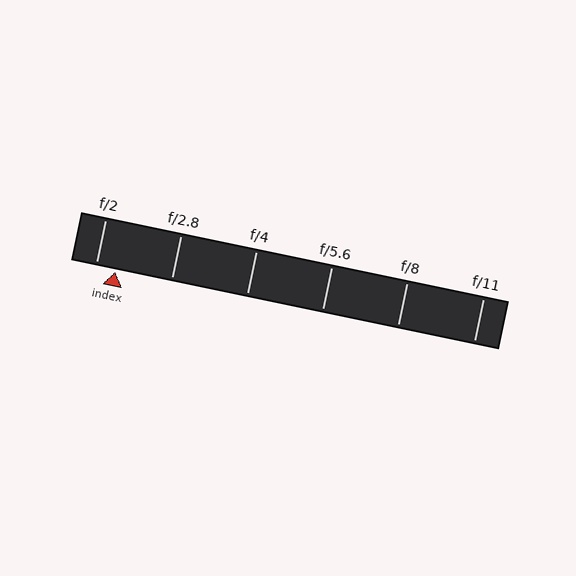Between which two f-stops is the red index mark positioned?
The index mark is between f/2 and f/2.8.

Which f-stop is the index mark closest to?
The index mark is closest to f/2.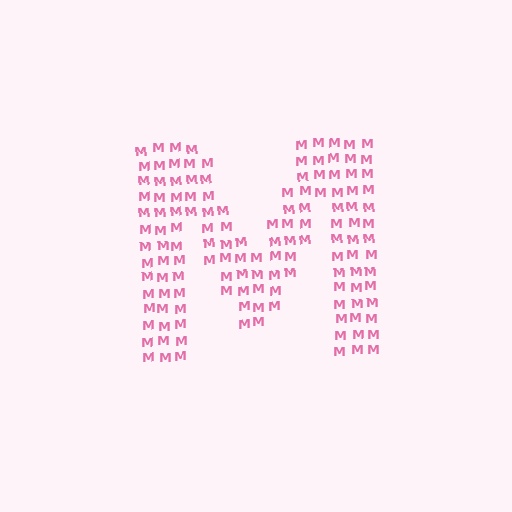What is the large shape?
The large shape is the letter M.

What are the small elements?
The small elements are letter M's.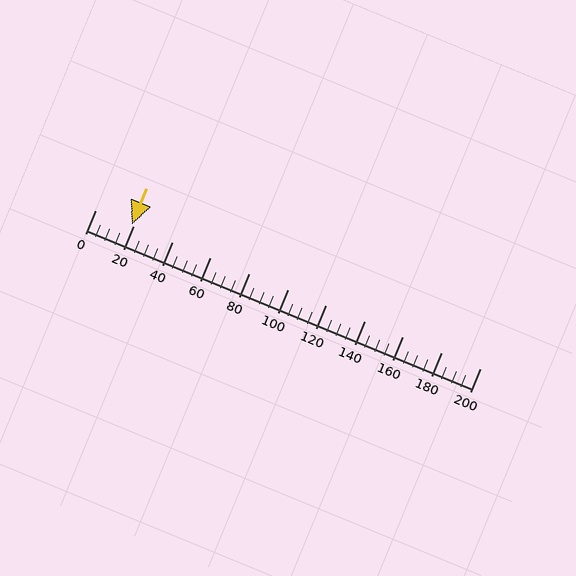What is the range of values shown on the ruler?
The ruler shows values from 0 to 200.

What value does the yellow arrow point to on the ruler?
The yellow arrow points to approximately 19.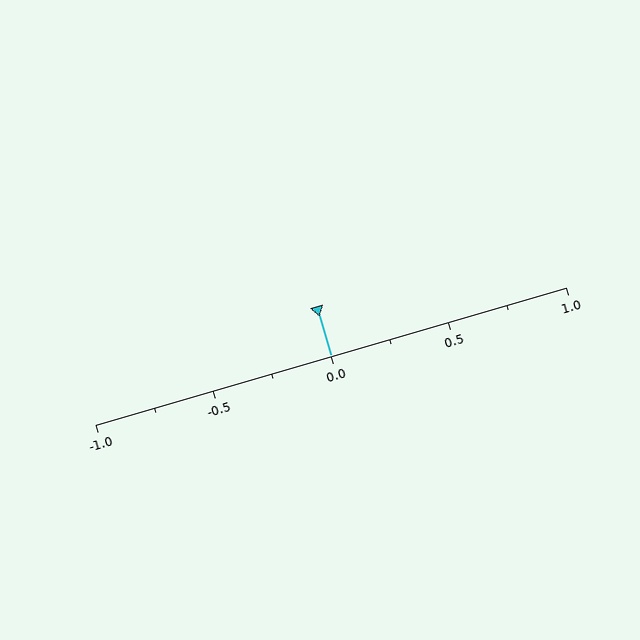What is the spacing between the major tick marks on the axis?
The major ticks are spaced 0.5 apart.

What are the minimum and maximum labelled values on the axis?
The axis runs from -1.0 to 1.0.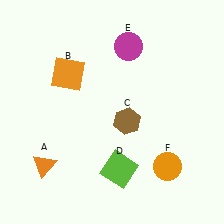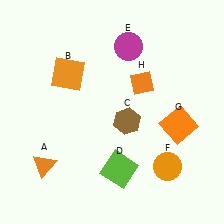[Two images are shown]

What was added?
An orange square (G), an orange diamond (H) were added in Image 2.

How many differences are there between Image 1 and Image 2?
There are 2 differences between the two images.